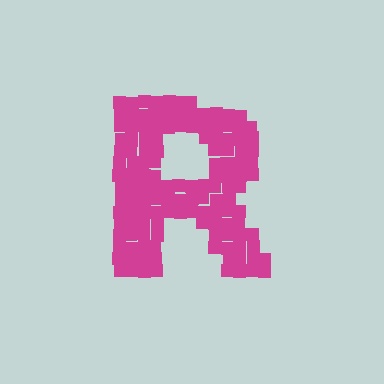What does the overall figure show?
The overall figure shows the letter R.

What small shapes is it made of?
It is made of small squares.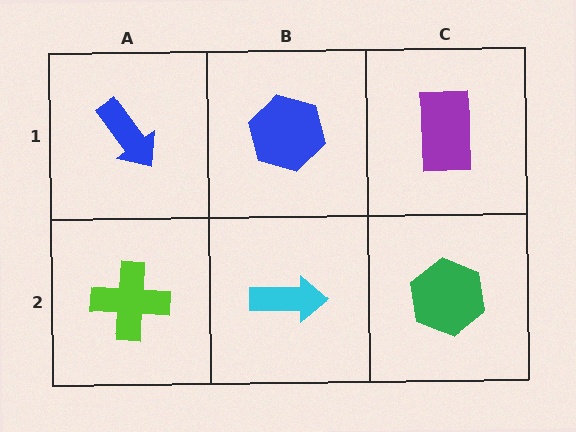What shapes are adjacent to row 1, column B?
A cyan arrow (row 2, column B), a blue arrow (row 1, column A), a purple rectangle (row 1, column C).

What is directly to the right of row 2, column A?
A cyan arrow.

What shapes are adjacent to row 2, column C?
A purple rectangle (row 1, column C), a cyan arrow (row 2, column B).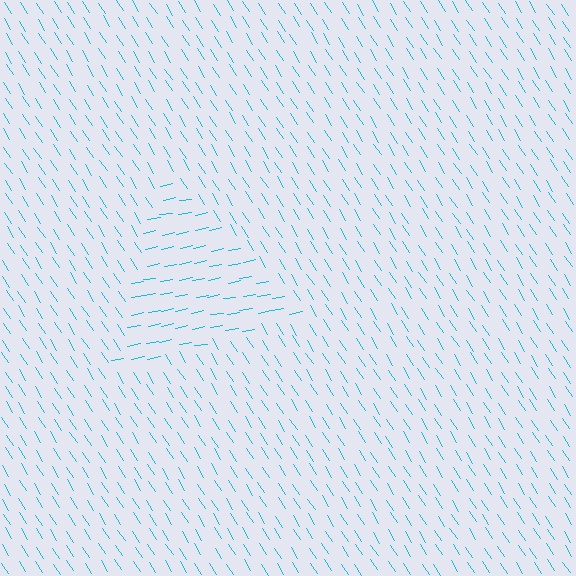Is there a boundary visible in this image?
Yes, there is a texture boundary formed by a change in line orientation.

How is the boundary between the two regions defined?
The boundary is defined purely by a change in line orientation (approximately 68 degrees difference). All lines are the same color and thickness.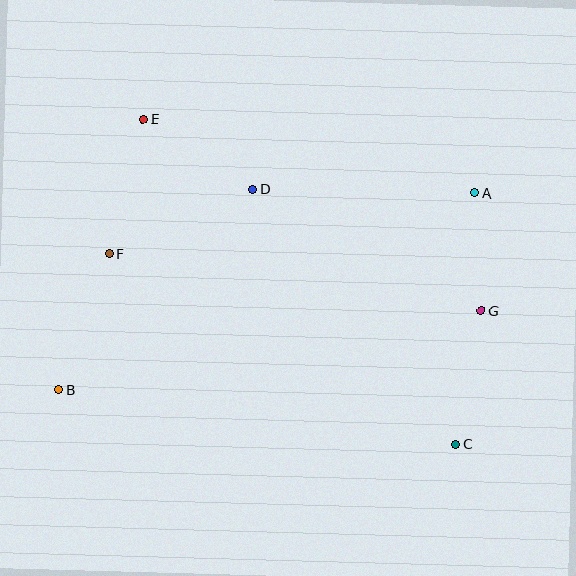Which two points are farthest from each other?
Points A and B are farthest from each other.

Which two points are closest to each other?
Points A and G are closest to each other.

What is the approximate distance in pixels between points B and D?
The distance between B and D is approximately 278 pixels.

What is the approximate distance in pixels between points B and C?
The distance between B and C is approximately 400 pixels.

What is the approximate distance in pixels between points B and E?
The distance between B and E is approximately 283 pixels.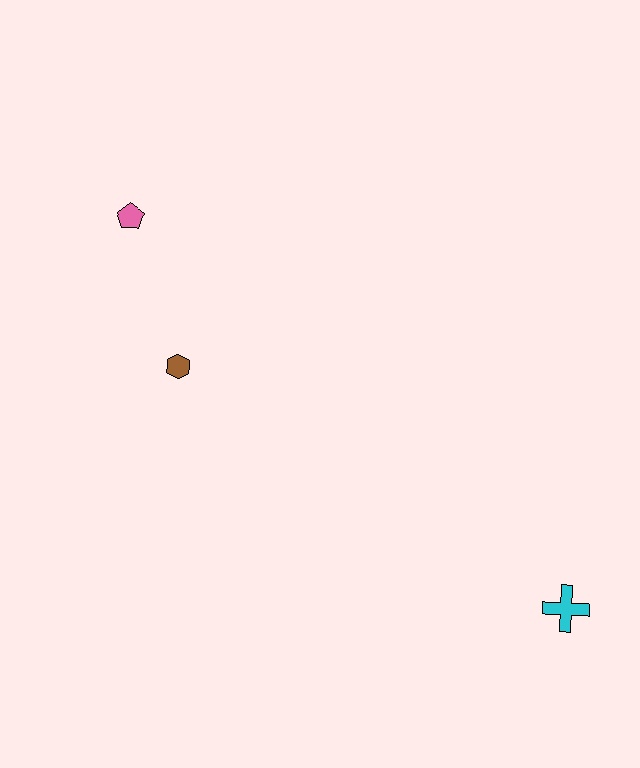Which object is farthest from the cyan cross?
The pink pentagon is farthest from the cyan cross.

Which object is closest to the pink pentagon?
The brown hexagon is closest to the pink pentagon.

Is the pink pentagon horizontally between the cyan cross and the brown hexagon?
No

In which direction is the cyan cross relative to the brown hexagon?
The cyan cross is to the right of the brown hexagon.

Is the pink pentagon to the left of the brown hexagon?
Yes